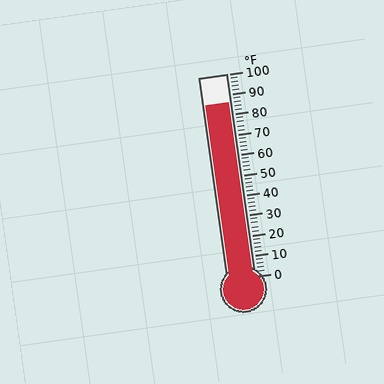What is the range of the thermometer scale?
The thermometer scale ranges from 0°F to 100°F.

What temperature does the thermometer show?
The thermometer shows approximately 86°F.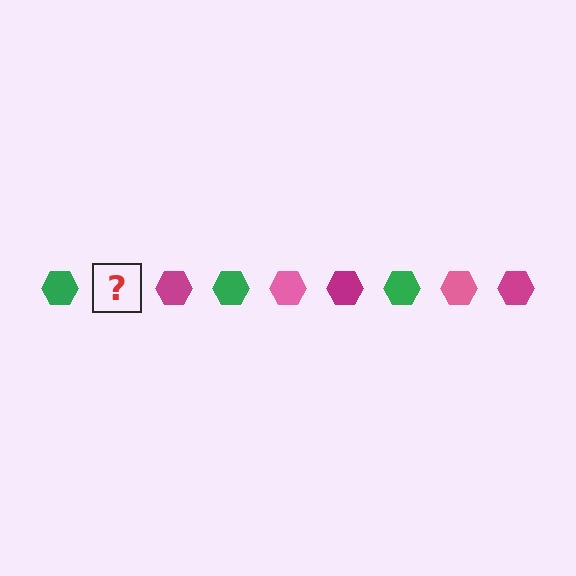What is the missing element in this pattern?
The missing element is a pink hexagon.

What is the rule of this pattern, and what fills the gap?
The rule is that the pattern cycles through green, pink, magenta hexagons. The gap should be filled with a pink hexagon.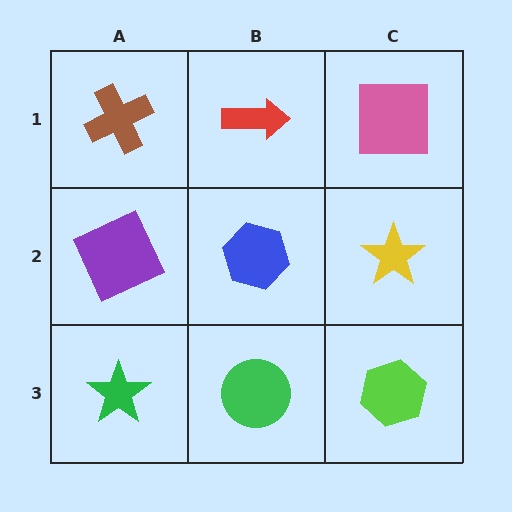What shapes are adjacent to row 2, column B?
A red arrow (row 1, column B), a green circle (row 3, column B), a purple square (row 2, column A), a yellow star (row 2, column C).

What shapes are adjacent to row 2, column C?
A pink square (row 1, column C), a lime hexagon (row 3, column C), a blue hexagon (row 2, column B).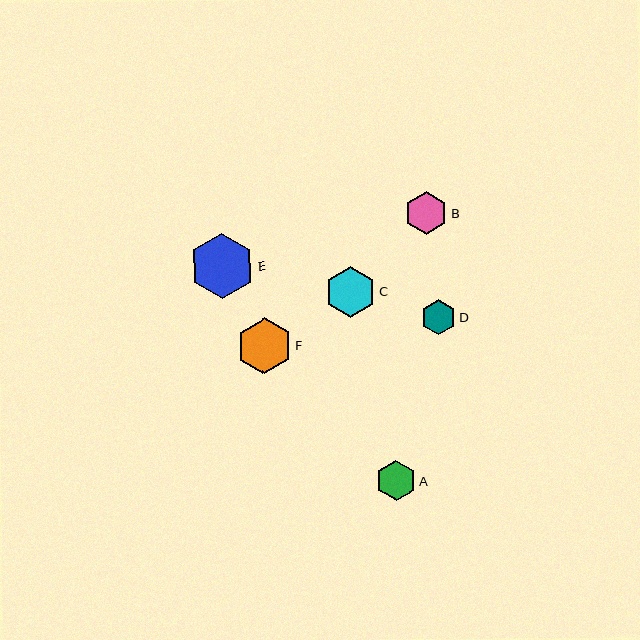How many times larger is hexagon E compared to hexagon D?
Hexagon E is approximately 1.9 times the size of hexagon D.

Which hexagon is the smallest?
Hexagon D is the smallest with a size of approximately 35 pixels.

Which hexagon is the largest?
Hexagon E is the largest with a size of approximately 65 pixels.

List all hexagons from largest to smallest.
From largest to smallest: E, F, C, B, A, D.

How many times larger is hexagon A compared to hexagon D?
Hexagon A is approximately 1.1 times the size of hexagon D.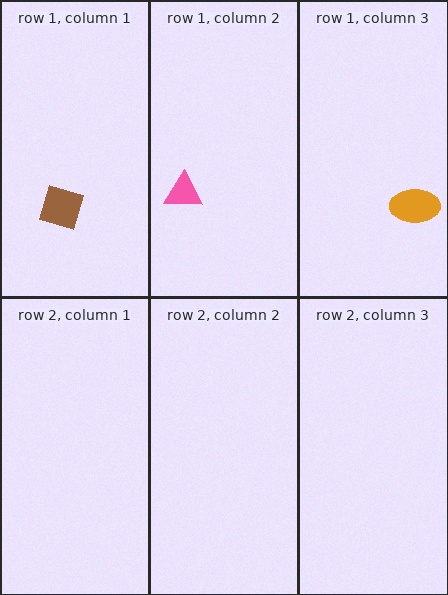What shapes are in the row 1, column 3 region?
The orange ellipse.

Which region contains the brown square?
The row 1, column 1 region.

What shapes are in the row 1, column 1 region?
The brown square.